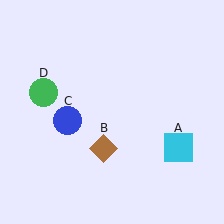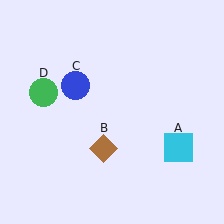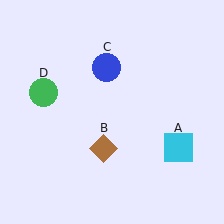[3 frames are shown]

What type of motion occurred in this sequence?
The blue circle (object C) rotated clockwise around the center of the scene.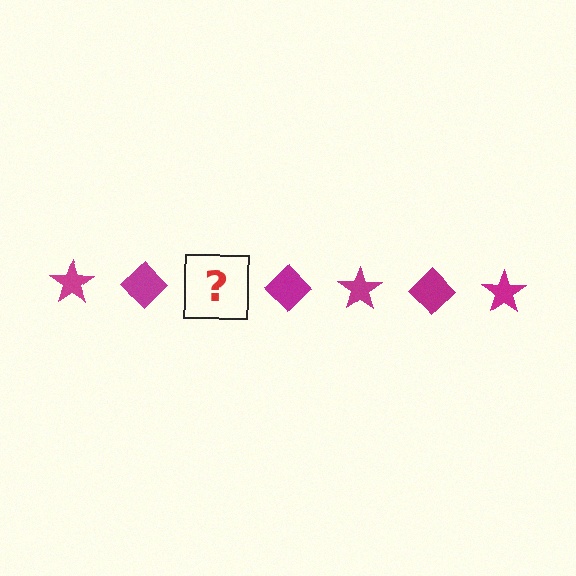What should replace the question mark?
The question mark should be replaced with a magenta star.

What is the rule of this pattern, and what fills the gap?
The rule is that the pattern cycles through star, diamond shapes in magenta. The gap should be filled with a magenta star.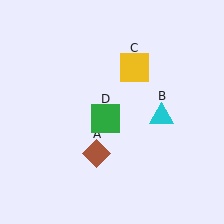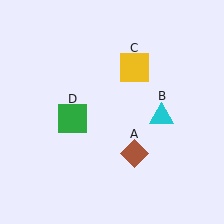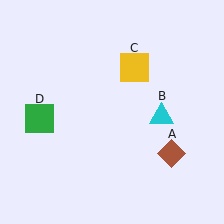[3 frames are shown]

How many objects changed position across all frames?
2 objects changed position: brown diamond (object A), green square (object D).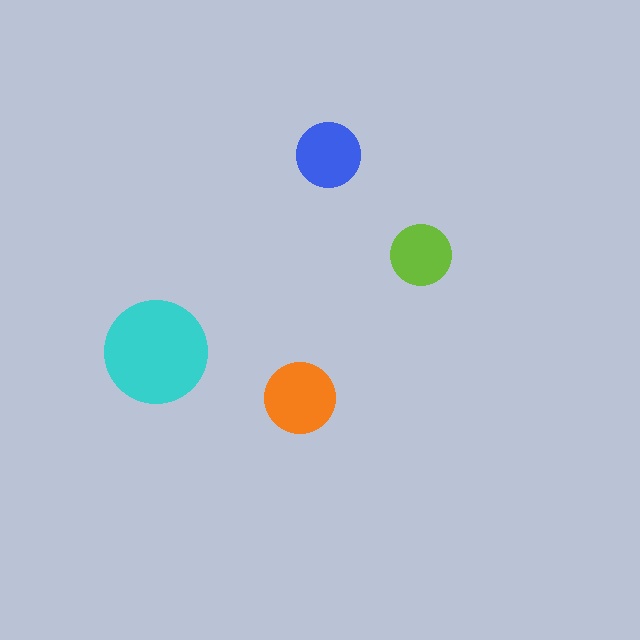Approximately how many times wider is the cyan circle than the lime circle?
About 1.5 times wider.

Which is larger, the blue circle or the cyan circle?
The cyan one.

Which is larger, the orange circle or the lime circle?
The orange one.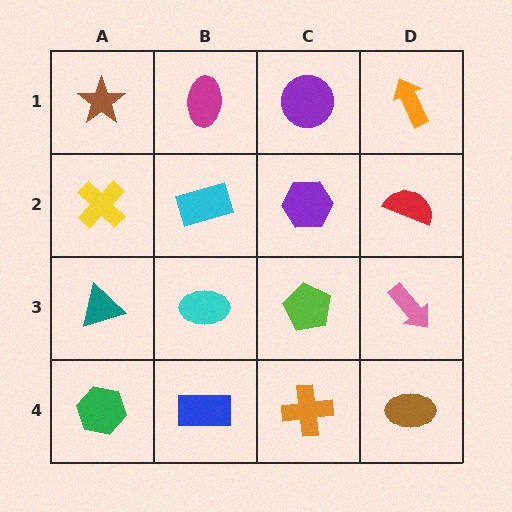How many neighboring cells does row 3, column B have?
4.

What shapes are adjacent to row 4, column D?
A pink arrow (row 3, column D), an orange cross (row 4, column C).